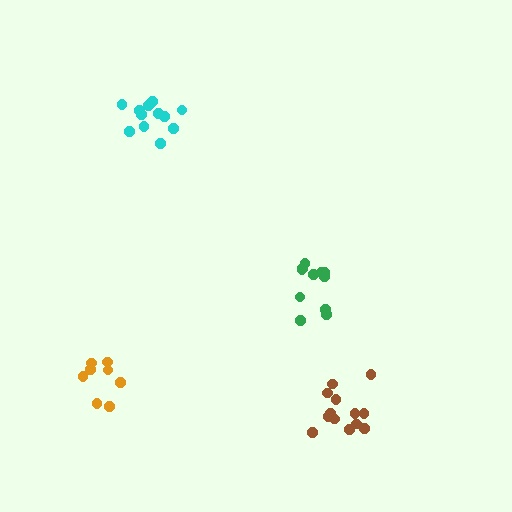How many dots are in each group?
Group 1: 8 dots, Group 2: 12 dots, Group 3: 11 dots, Group 4: 13 dots (44 total).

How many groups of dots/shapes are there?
There are 4 groups.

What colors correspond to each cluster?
The clusters are colored: orange, cyan, green, brown.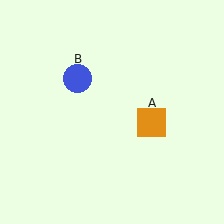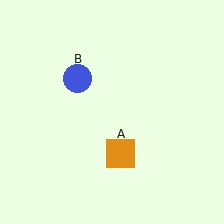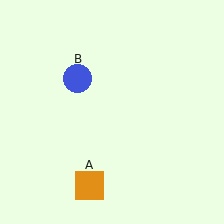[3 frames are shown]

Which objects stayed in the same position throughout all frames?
Blue circle (object B) remained stationary.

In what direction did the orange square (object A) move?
The orange square (object A) moved down and to the left.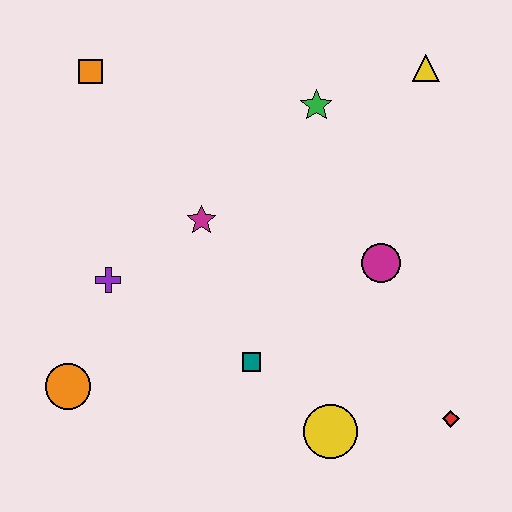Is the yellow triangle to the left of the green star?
No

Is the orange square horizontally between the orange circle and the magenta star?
Yes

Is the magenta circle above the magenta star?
No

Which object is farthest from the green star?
The orange circle is farthest from the green star.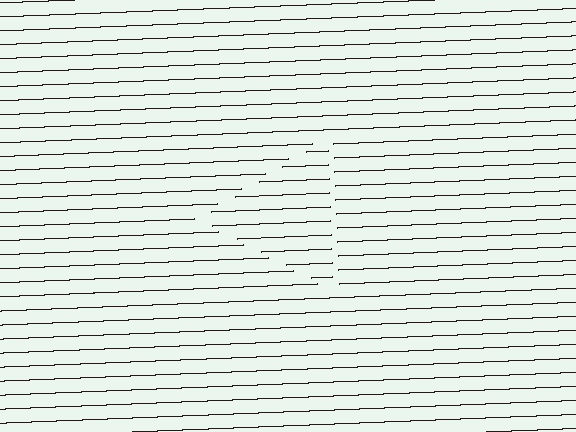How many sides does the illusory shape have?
3 sides — the line-ends trace a triangle.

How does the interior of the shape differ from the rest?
The interior of the shape contains the same grating, shifted by half a period — the contour is defined by the phase discontinuity where line-ends from the inner and outer gratings abut.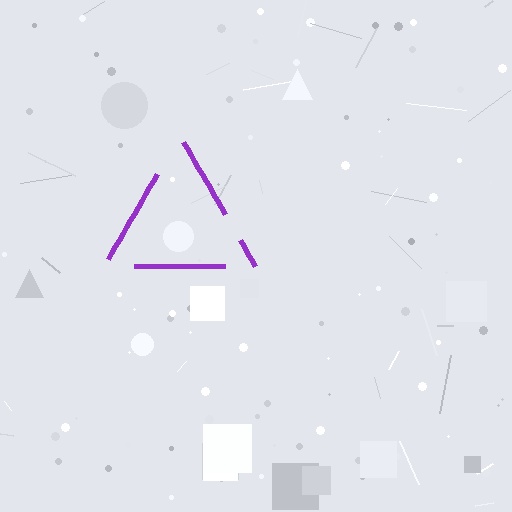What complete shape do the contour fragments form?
The contour fragments form a triangle.